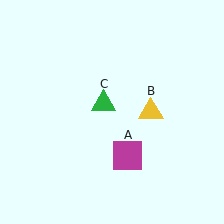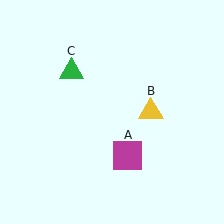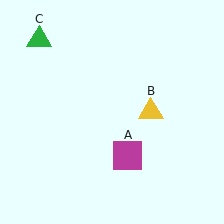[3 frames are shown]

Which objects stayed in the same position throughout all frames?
Magenta square (object A) and yellow triangle (object B) remained stationary.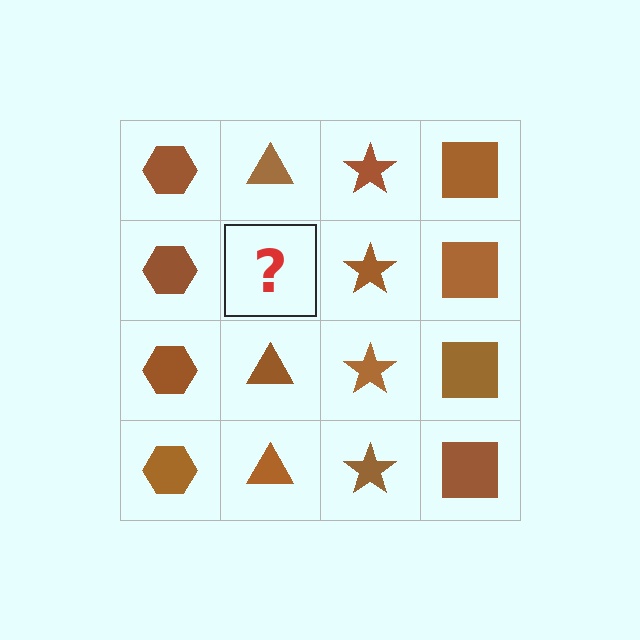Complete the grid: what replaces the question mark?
The question mark should be replaced with a brown triangle.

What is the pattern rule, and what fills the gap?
The rule is that each column has a consistent shape. The gap should be filled with a brown triangle.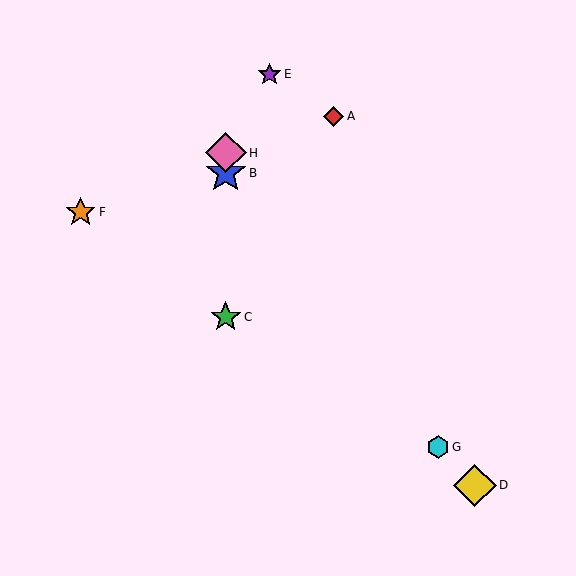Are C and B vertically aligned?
Yes, both are at x≈226.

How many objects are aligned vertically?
3 objects (B, C, H) are aligned vertically.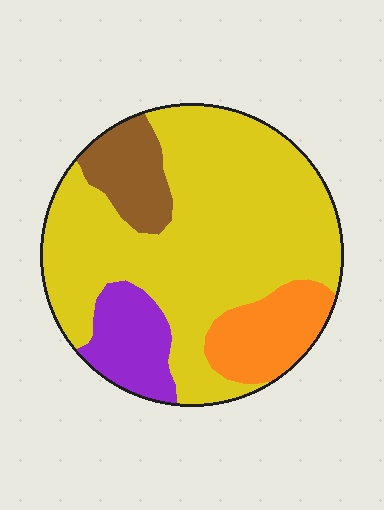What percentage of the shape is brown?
Brown takes up less than a quarter of the shape.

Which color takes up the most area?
Yellow, at roughly 65%.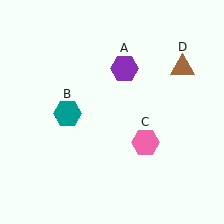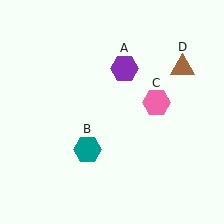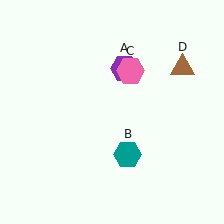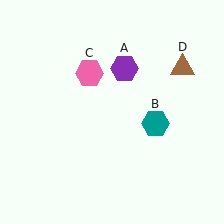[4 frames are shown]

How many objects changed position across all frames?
2 objects changed position: teal hexagon (object B), pink hexagon (object C).